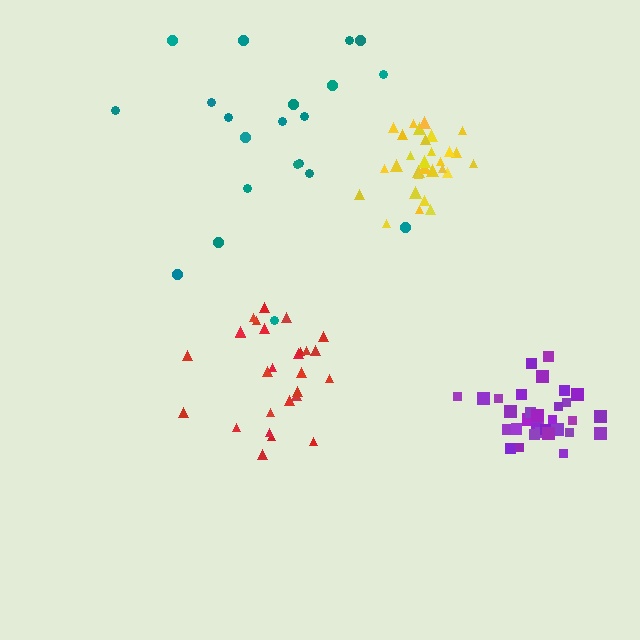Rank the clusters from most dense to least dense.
yellow, purple, red, teal.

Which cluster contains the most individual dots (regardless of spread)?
Purple (34).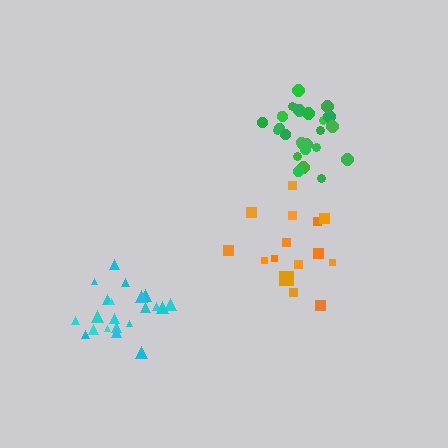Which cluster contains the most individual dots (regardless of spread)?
Green (26).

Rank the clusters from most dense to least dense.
green, cyan, orange.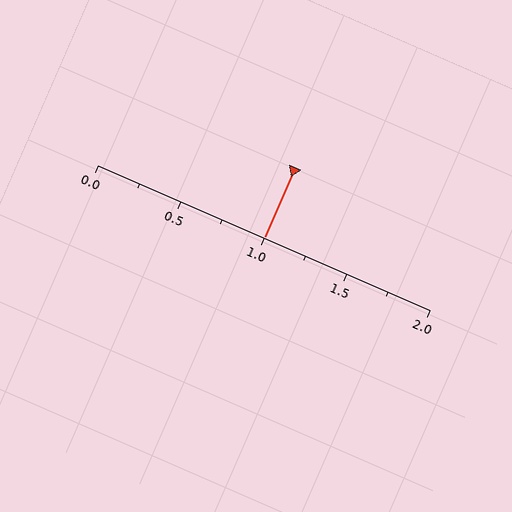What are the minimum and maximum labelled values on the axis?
The axis runs from 0.0 to 2.0.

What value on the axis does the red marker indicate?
The marker indicates approximately 1.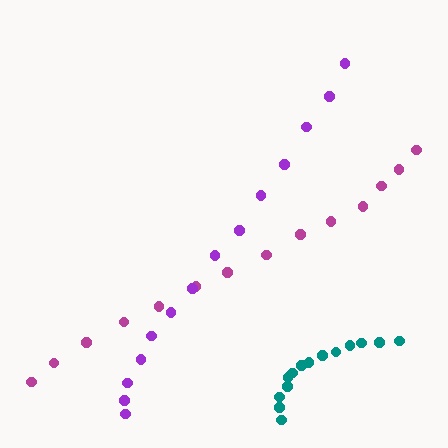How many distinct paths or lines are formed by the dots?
There are 3 distinct paths.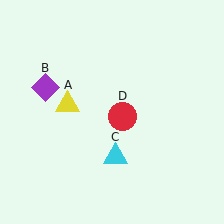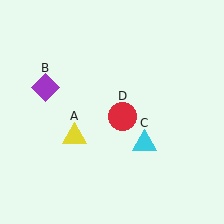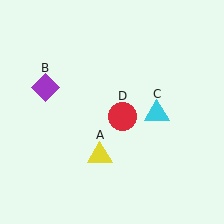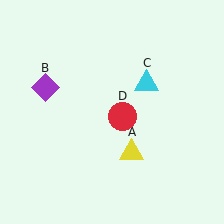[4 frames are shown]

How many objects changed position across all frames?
2 objects changed position: yellow triangle (object A), cyan triangle (object C).